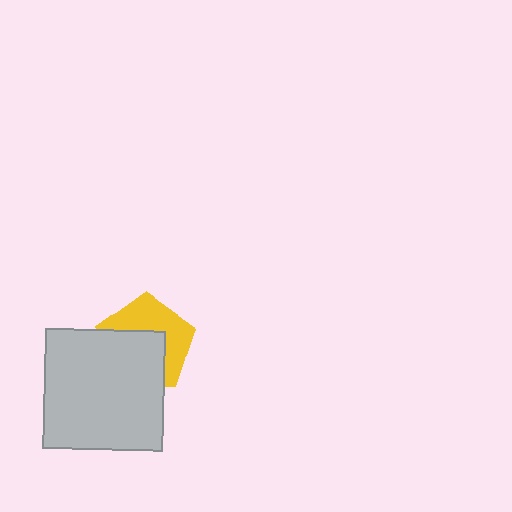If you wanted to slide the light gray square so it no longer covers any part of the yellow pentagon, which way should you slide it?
Slide it toward the lower-left — that is the most direct way to separate the two shapes.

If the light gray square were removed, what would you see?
You would see the complete yellow pentagon.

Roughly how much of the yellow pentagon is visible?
About half of it is visible (roughly 49%).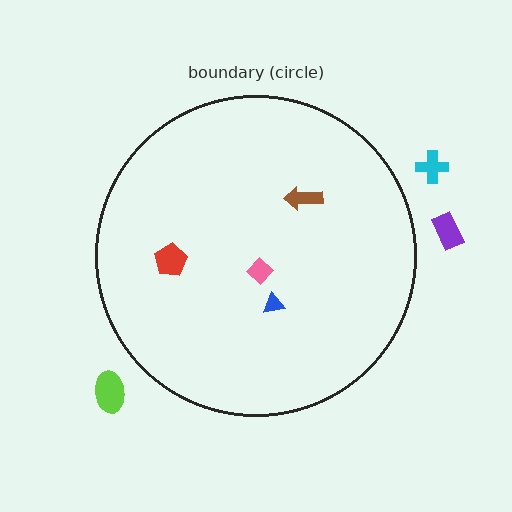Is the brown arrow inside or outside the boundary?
Inside.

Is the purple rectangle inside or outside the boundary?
Outside.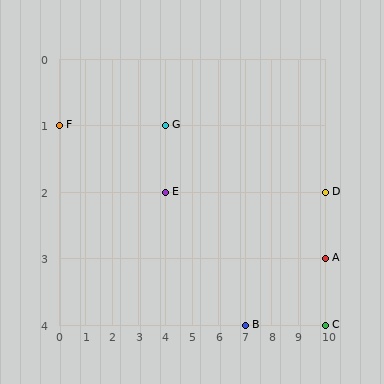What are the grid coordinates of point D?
Point D is at grid coordinates (10, 2).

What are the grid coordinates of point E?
Point E is at grid coordinates (4, 2).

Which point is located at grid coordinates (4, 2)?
Point E is at (4, 2).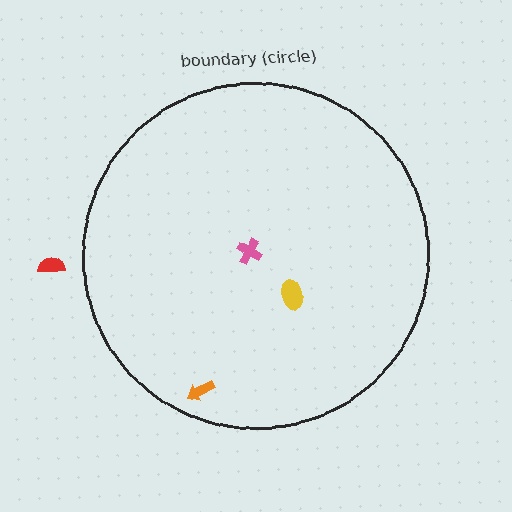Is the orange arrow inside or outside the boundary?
Inside.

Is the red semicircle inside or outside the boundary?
Outside.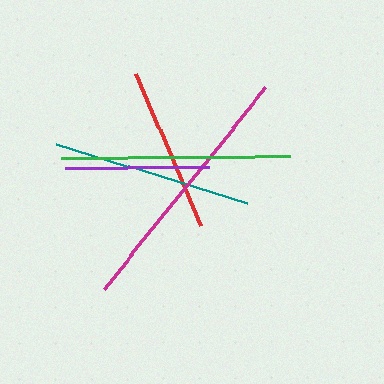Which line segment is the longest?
The magenta line is the longest at approximately 258 pixels.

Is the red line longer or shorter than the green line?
The green line is longer than the red line.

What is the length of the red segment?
The red segment is approximately 165 pixels long.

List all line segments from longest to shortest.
From longest to shortest: magenta, green, teal, red, purple.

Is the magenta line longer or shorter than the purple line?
The magenta line is longer than the purple line.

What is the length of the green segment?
The green segment is approximately 229 pixels long.